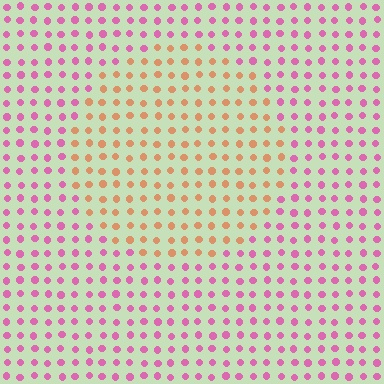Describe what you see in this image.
The image is filled with small pink elements in a uniform arrangement. A circle-shaped region is visible where the elements are tinted to a slightly different hue, forming a subtle color boundary.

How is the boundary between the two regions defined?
The boundary is defined purely by a slight shift in hue (about 60 degrees). Spacing, size, and orientation are identical on both sides.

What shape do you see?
I see a circle.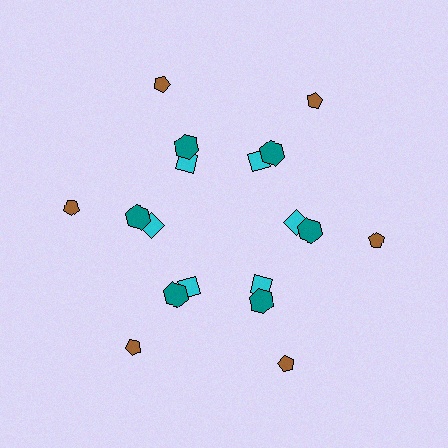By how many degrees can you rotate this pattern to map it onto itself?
The pattern maps onto itself every 60 degrees of rotation.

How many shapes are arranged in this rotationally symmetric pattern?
There are 18 shapes, arranged in 6 groups of 3.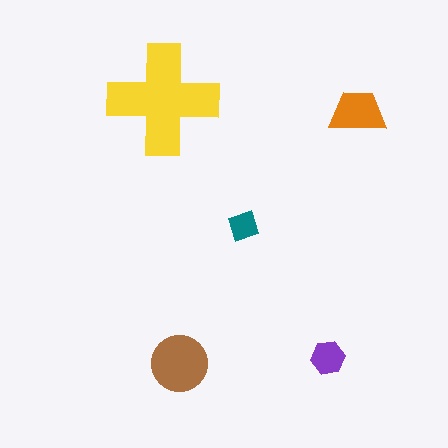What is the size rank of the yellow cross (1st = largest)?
1st.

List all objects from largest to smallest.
The yellow cross, the brown circle, the orange trapezoid, the purple hexagon, the teal diamond.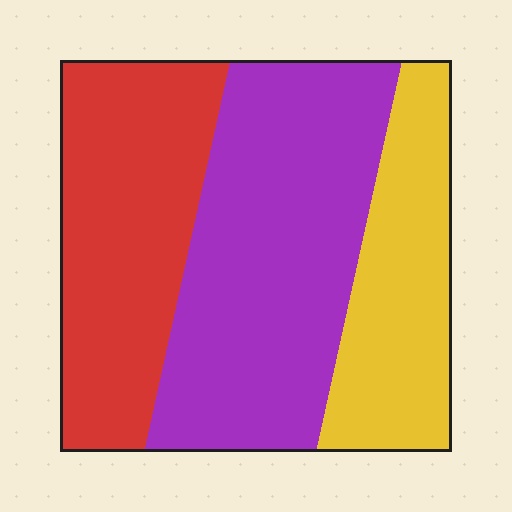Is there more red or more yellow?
Red.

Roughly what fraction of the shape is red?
Red takes up between a quarter and a half of the shape.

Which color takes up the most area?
Purple, at roughly 45%.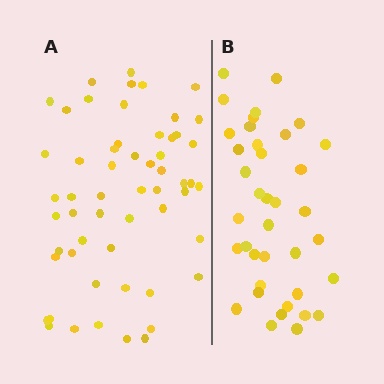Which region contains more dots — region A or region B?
Region A (the left region) has more dots.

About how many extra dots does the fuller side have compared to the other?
Region A has approximately 20 more dots than region B.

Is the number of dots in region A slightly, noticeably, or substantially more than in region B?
Region A has substantially more. The ratio is roughly 1.5 to 1.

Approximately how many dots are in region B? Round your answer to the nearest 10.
About 40 dots. (The exact count is 38, which rounds to 40.)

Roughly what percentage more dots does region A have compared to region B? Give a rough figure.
About 45% more.